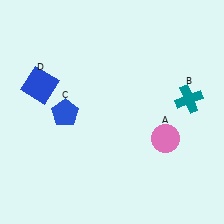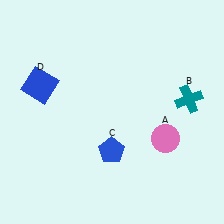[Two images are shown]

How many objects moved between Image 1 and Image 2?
1 object moved between the two images.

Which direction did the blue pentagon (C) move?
The blue pentagon (C) moved right.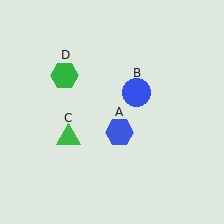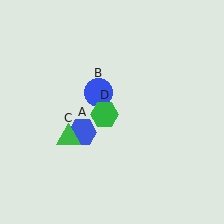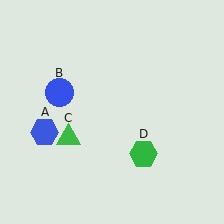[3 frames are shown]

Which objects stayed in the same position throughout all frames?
Green triangle (object C) remained stationary.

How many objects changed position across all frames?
3 objects changed position: blue hexagon (object A), blue circle (object B), green hexagon (object D).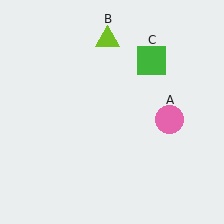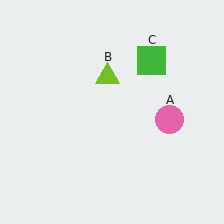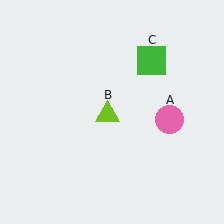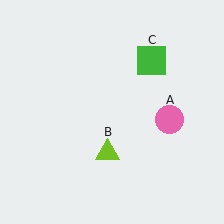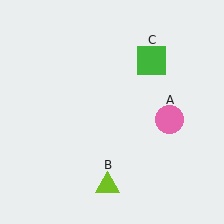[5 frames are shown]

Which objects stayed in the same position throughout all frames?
Pink circle (object A) and green square (object C) remained stationary.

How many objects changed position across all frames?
1 object changed position: lime triangle (object B).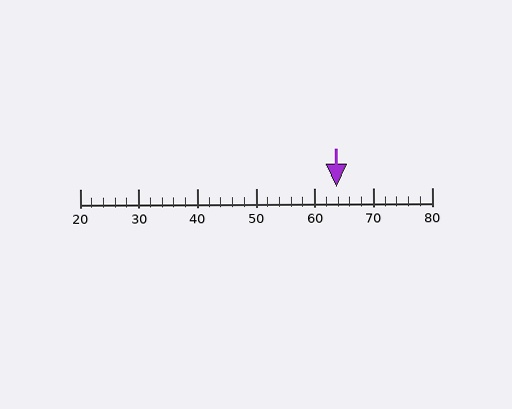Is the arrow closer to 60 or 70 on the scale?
The arrow is closer to 60.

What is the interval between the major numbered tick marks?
The major tick marks are spaced 10 units apart.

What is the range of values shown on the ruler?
The ruler shows values from 20 to 80.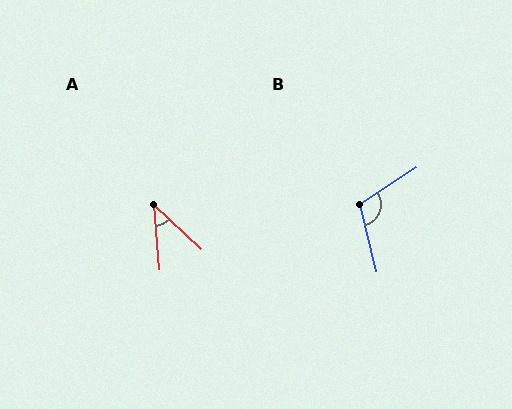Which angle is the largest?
B, at approximately 109 degrees.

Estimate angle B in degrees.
Approximately 109 degrees.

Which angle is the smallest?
A, at approximately 42 degrees.